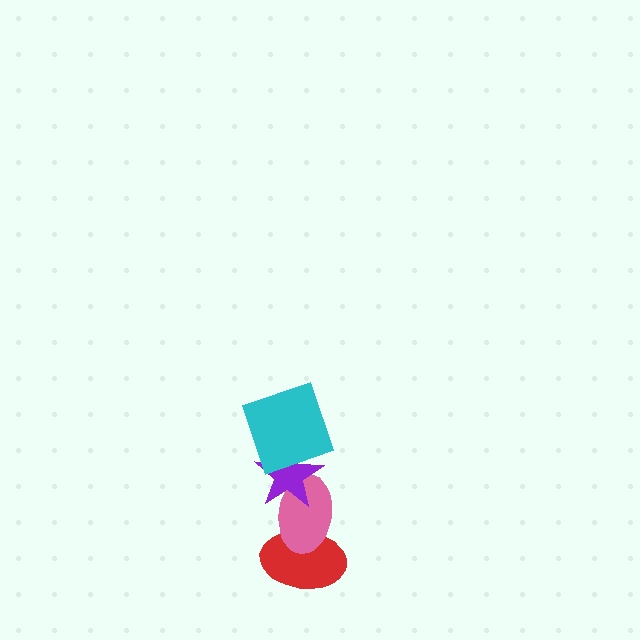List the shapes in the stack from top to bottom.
From top to bottom: the cyan square, the purple star, the pink ellipse, the red ellipse.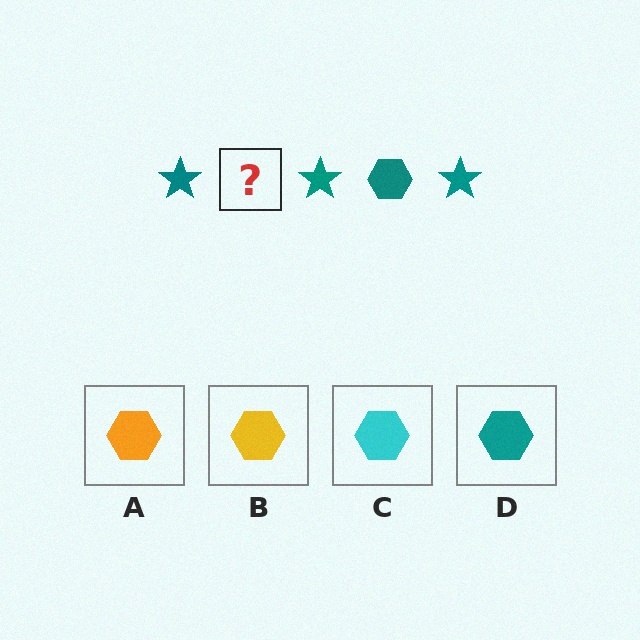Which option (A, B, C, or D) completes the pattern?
D.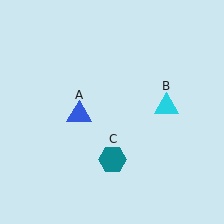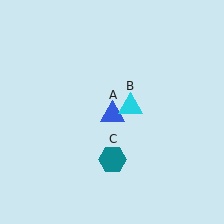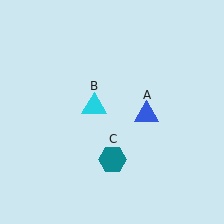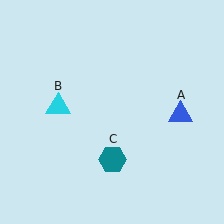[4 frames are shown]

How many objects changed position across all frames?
2 objects changed position: blue triangle (object A), cyan triangle (object B).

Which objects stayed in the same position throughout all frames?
Teal hexagon (object C) remained stationary.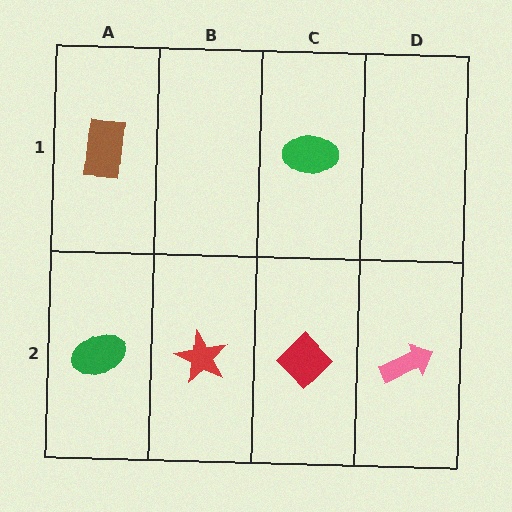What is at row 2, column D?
A pink arrow.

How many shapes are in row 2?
4 shapes.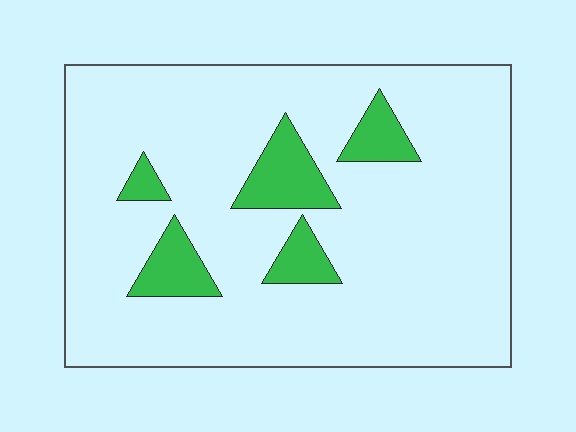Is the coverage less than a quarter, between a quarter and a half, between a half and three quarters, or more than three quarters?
Less than a quarter.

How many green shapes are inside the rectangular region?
5.